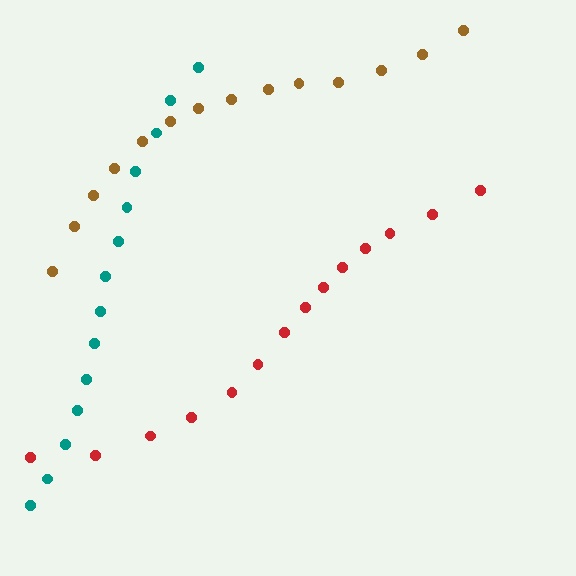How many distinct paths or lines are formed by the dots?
There are 3 distinct paths.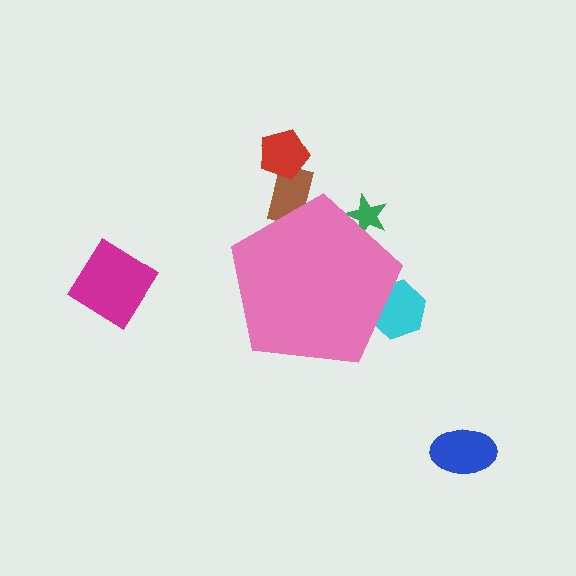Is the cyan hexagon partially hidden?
Yes, the cyan hexagon is partially hidden behind the pink pentagon.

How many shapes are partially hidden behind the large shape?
3 shapes are partially hidden.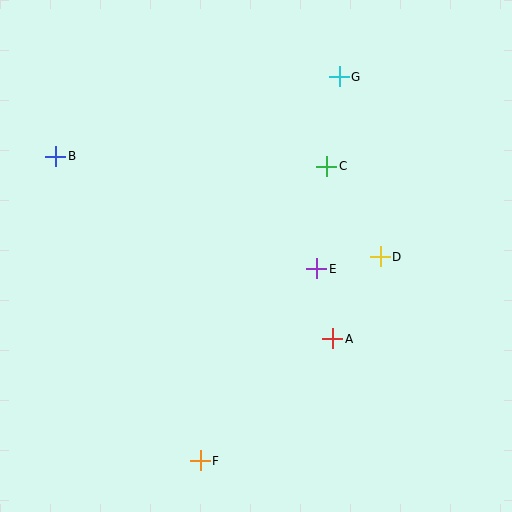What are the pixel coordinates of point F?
Point F is at (200, 461).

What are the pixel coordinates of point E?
Point E is at (317, 269).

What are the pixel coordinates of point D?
Point D is at (380, 257).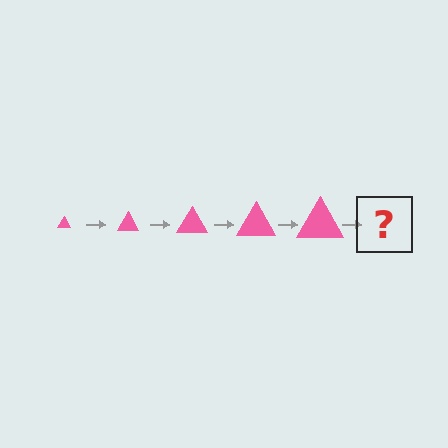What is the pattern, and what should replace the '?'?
The pattern is that the triangle gets progressively larger each step. The '?' should be a pink triangle, larger than the previous one.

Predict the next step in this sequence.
The next step is a pink triangle, larger than the previous one.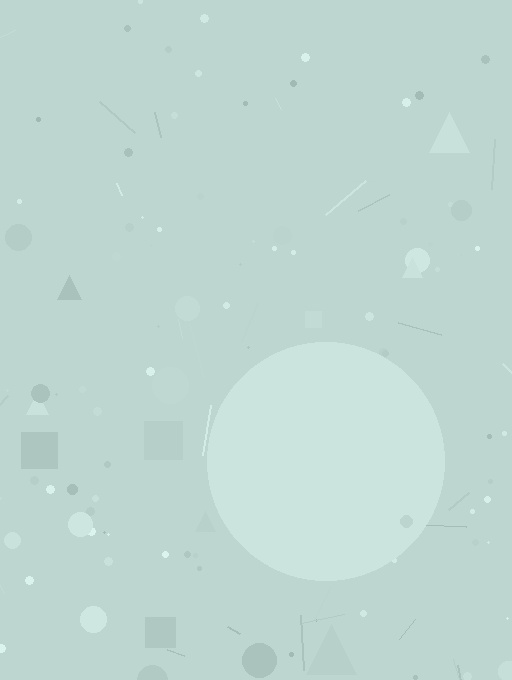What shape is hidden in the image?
A circle is hidden in the image.